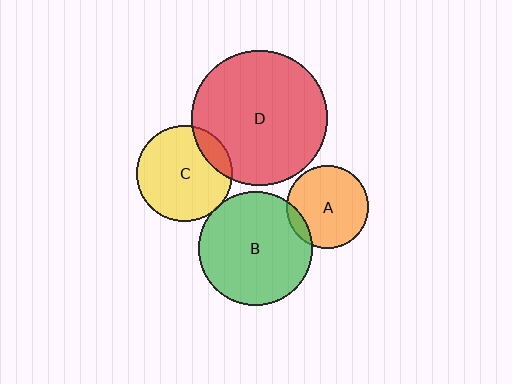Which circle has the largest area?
Circle D (red).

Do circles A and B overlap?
Yes.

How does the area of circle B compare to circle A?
Approximately 1.9 times.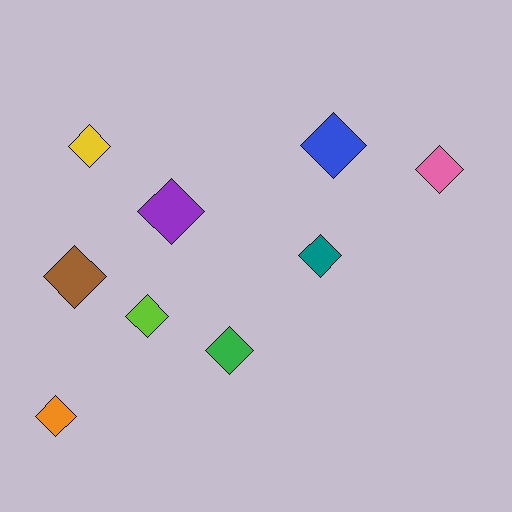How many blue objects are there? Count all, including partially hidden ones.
There is 1 blue object.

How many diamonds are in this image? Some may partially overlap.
There are 9 diamonds.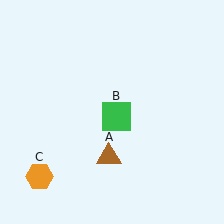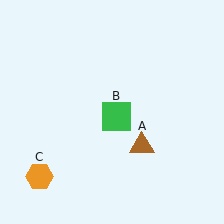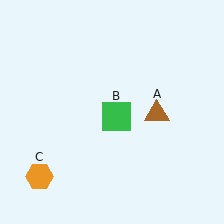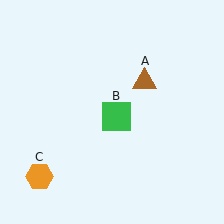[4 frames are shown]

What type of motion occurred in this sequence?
The brown triangle (object A) rotated counterclockwise around the center of the scene.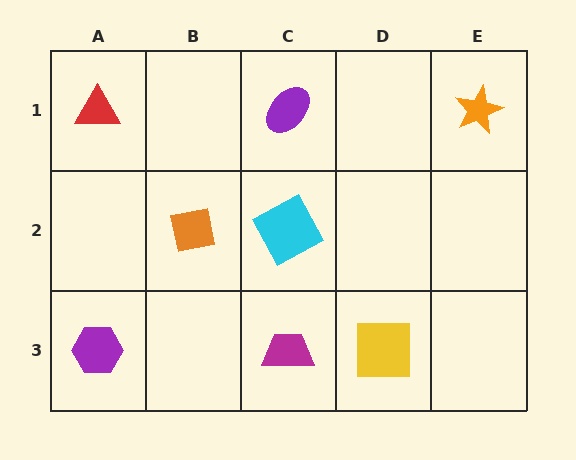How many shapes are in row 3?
3 shapes.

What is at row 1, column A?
A red triangle.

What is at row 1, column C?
A purple ellipse.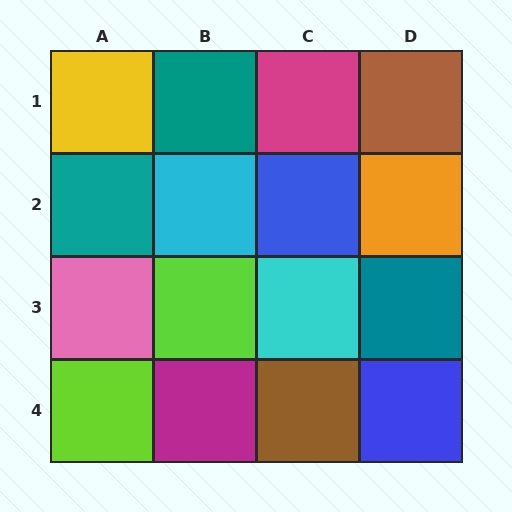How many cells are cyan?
2 cells are cyan.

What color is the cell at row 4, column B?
Magenta.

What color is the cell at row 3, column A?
Pink.